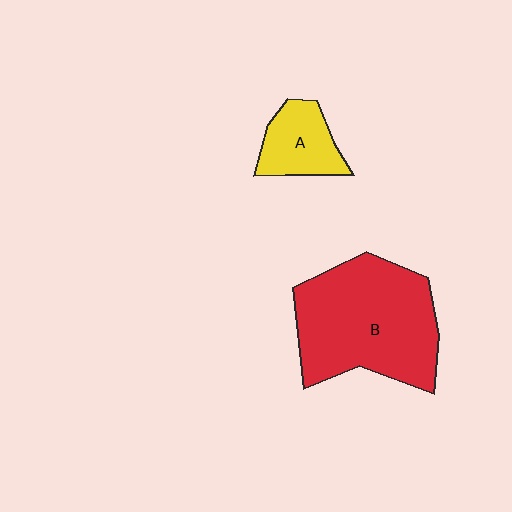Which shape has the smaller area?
Shape A (yellow).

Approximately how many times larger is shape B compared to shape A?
Approximately 3.0 times.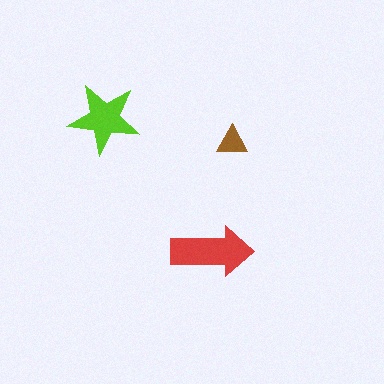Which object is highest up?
The lime star is topmost.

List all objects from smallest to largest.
The brown triangle, the lime star, the red arrow.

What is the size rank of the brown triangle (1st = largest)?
3rd.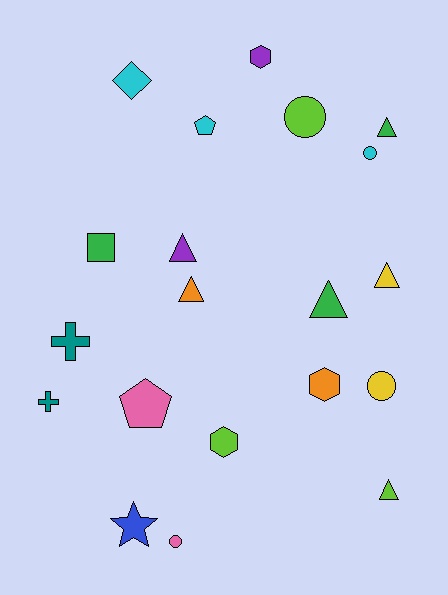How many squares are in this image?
There is 1 square.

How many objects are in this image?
There are 20 objects.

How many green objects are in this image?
There are 3 green objects.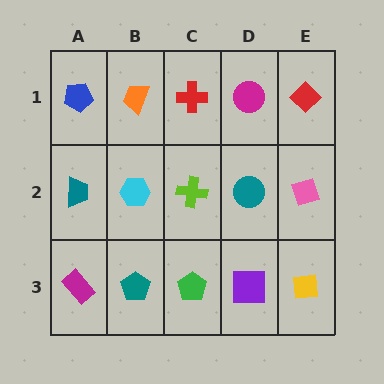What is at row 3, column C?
A green pentagon.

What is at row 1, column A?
A blue pentagon.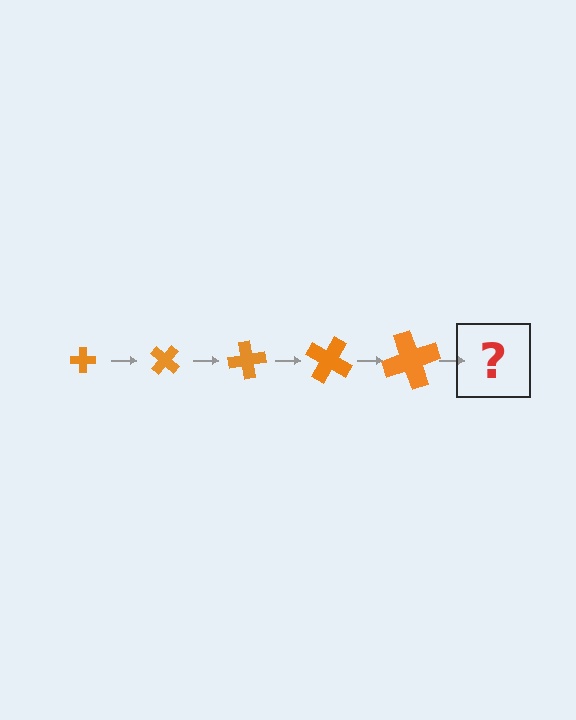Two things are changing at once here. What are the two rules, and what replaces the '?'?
The two rules are that the cross grows larger each step and it rotates 40 degrees each step. The '?' should be a cross, larger than the previous one and rotated 200 degrees from the start.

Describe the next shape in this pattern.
It should be a cross, larger than the previous one and rotated 200 degrees from the start.